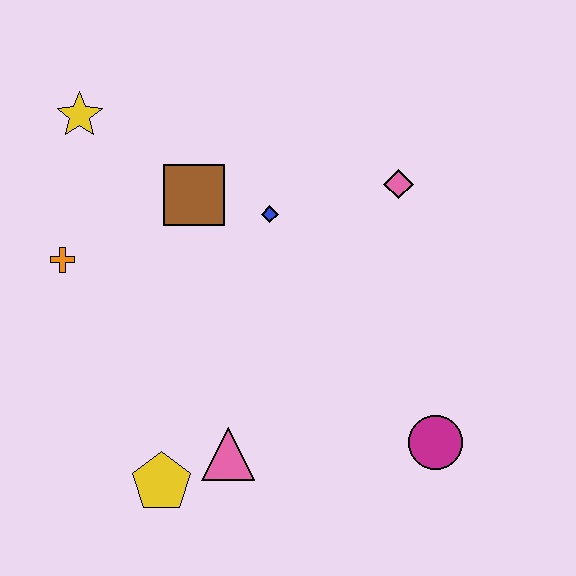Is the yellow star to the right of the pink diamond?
No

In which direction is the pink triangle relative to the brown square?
The pink triangle is below the brown square.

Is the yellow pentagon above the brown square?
No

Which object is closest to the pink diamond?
The blue diamond is closest to the pink diamond.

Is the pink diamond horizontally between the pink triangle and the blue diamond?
No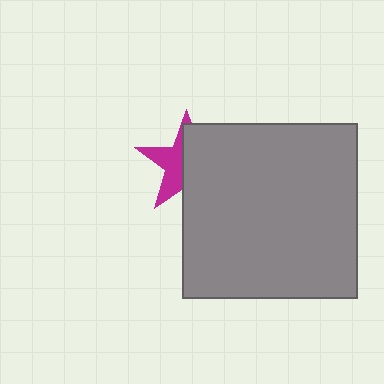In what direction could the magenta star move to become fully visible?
The magenta star could move left. That would shift it out from behind the gray square entirely.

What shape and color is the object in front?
The object in front is a gray square.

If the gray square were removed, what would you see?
You would see the complete magenta star.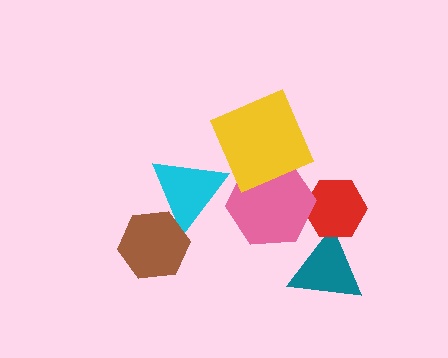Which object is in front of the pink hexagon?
The yellow square is in front of the pink hexagon.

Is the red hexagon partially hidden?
Yes, it is partially covered by another shape.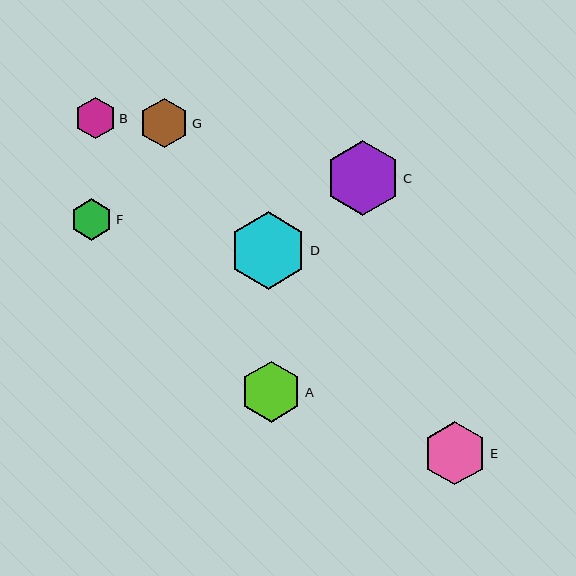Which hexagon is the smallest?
Hexagon B is the smallest with a size of approximately 41 pixels.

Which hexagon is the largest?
Hexagon D is the largest with a size of approximately 78 pixels.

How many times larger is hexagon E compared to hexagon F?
Hexagon E is approximately 1.5 times the size of hexagon F.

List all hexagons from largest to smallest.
From largest to smallest: D, C, E, A, G, F, B.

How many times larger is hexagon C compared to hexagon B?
Hexagon C is approximately 1.8 times the size of hexagon B.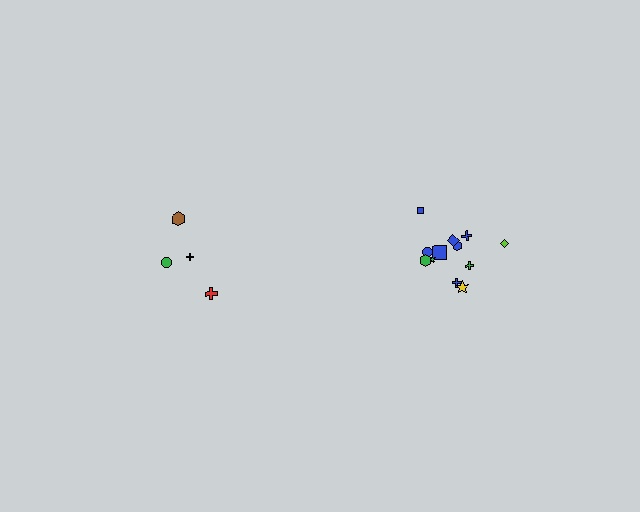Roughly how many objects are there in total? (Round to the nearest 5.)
Roughly 15 objects in total.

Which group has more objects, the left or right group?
The right group.